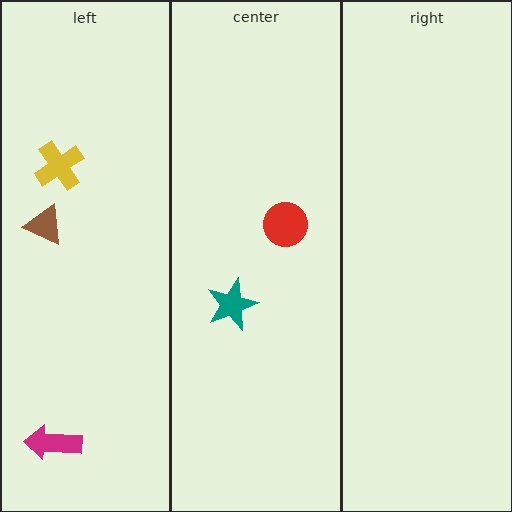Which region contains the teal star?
The center region.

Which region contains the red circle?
The center region.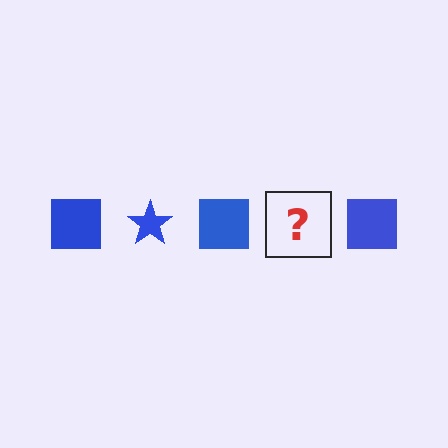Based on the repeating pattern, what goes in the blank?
The blank should be a blue star.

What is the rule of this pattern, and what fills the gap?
The rule is that the pattern cycles through square, star shapes in blue. The gap should be filled with a blue star.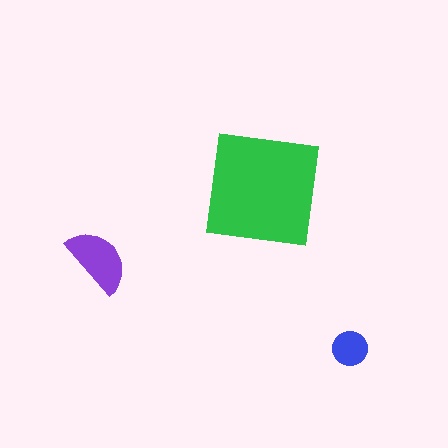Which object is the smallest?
The blue circle.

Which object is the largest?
The green square.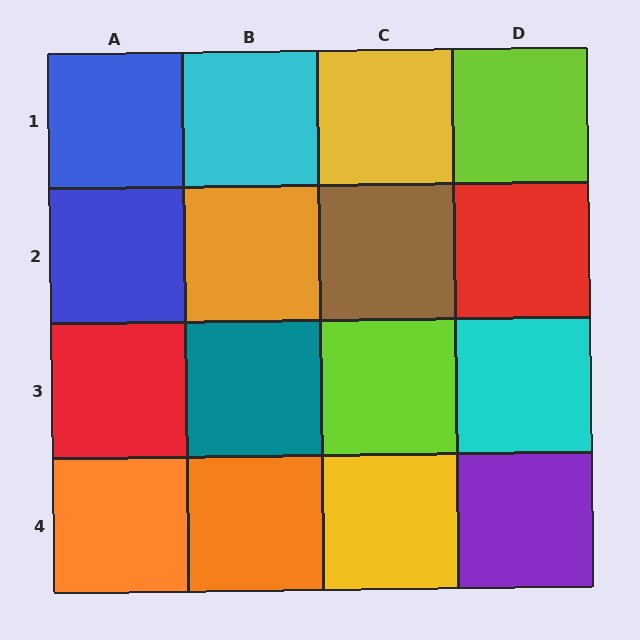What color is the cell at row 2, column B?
Orange.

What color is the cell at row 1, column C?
Yellow.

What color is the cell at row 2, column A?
Blue.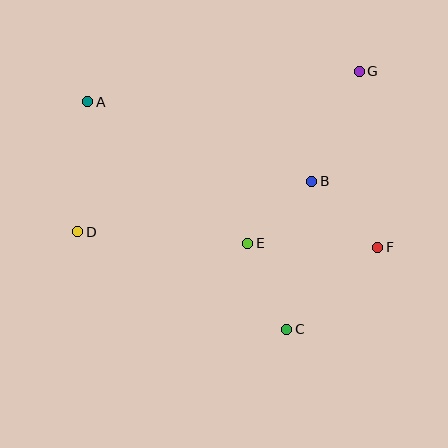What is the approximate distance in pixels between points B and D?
The distance between B and D is approximately 239 pixels.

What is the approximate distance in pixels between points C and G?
The distance between C and G is approximately 268 pixels.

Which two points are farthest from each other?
Points A and F are farthest from each other.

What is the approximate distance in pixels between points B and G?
The distance between B and G is approximately 120 pixels.